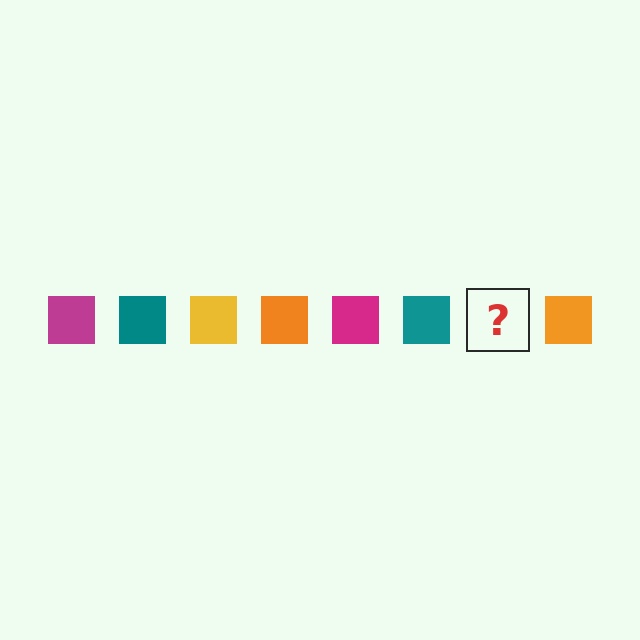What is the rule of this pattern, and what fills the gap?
The rule is that the pattern cycles through magenta, teal, yellow, orange squares. The gap should be filled with a yellow square.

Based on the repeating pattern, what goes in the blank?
The blank should be a yellow square.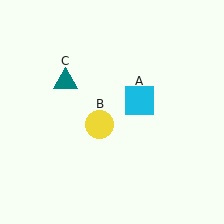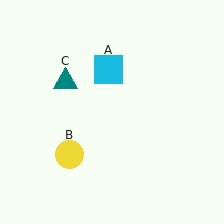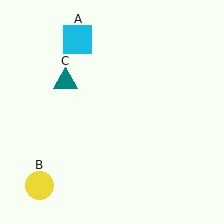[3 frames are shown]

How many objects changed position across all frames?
2 objects changed position: cyan square (object A), yellow circle (object B).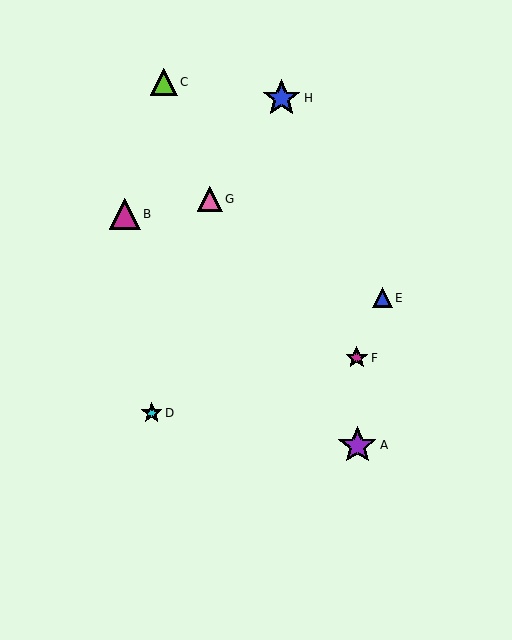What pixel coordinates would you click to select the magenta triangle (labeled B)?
Click at (125, 214) to select the magenta triangle B.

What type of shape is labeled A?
Shape A is a purple star.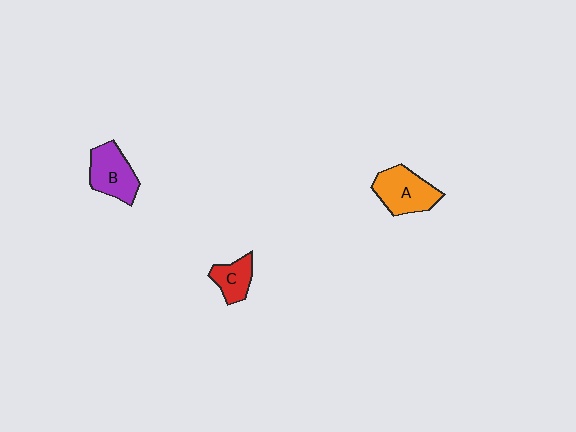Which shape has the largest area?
Shape A (orange).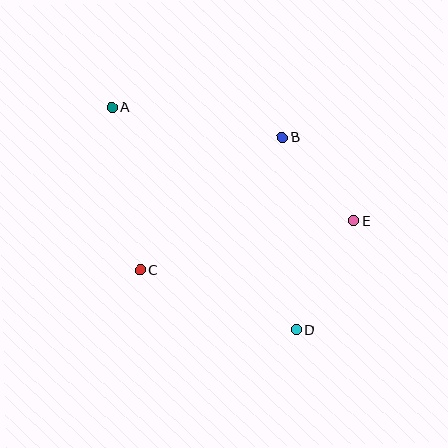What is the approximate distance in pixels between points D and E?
The distance between D and E is approximately 123 pixels.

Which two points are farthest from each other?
Points A and D are farthest from each other.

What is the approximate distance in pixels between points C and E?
The distance between C and E is approximately 219 pixels.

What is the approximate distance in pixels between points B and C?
The distance between B and C is approximately 194 pixels.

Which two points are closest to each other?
Points B and E are closest to each other.